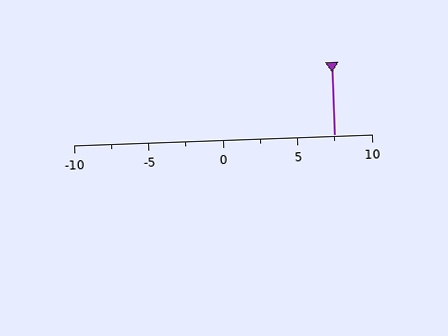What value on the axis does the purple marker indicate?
The marker indicates approximately 7.5.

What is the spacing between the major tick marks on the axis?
The major ticks are spaced 5 apart.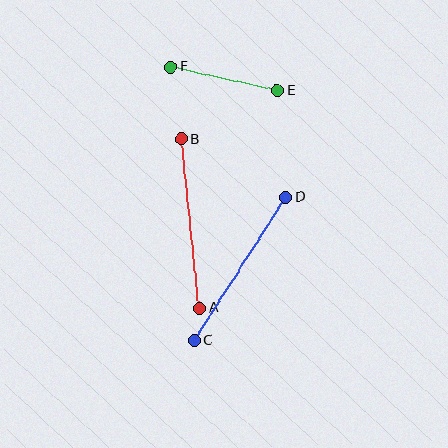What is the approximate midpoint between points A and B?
The midpoint is at approximately (191, 223) pixels.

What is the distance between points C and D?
The distance is approximately 170 pixels.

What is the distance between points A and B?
The distance is approximately 170 pixels.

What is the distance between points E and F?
The distance is approximately 109 pixels.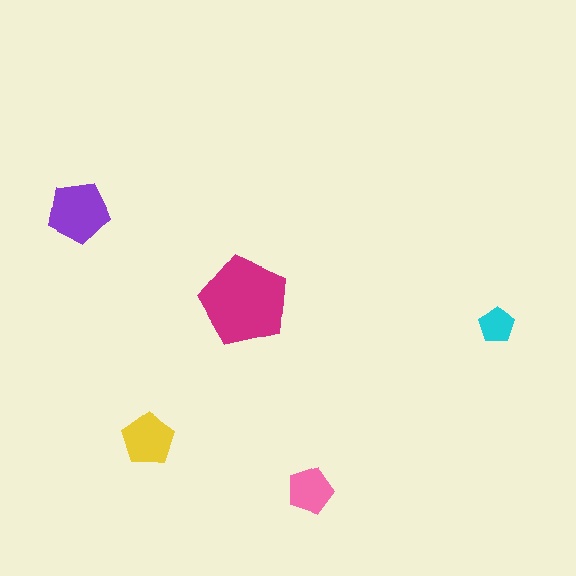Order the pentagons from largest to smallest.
the magenta one, the purple one, the yellow one, the pink one, the cyan one.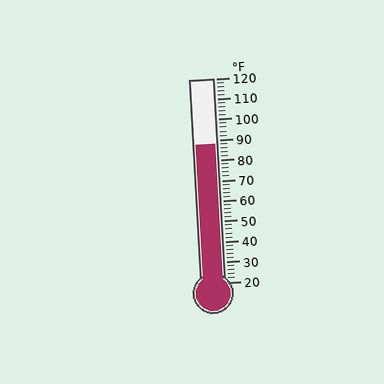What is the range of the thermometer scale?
The thermometer scale ranges from 20°F to 120°F.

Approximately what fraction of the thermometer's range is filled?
The thermometer is filled to approximately 70% of its range.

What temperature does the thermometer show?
The thermometer shows approximately 88°F.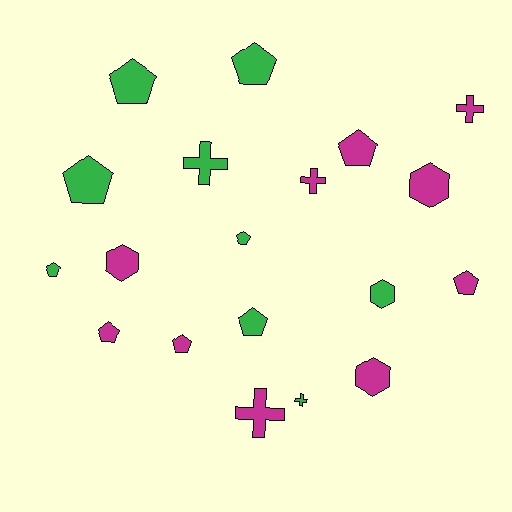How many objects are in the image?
There are 19 objects.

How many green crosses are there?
There are 2 green crosses.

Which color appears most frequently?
Magenta, with 10 objects.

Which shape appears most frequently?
Pentagon, with 10 objects.